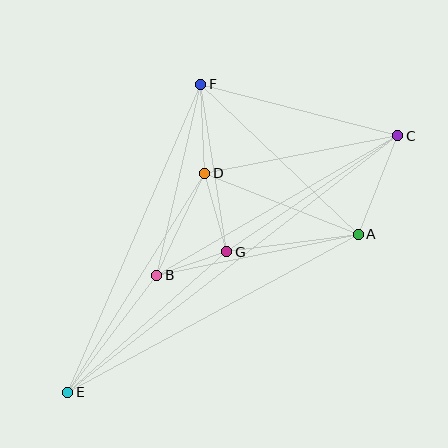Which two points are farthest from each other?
Points C and E are farthest from each other.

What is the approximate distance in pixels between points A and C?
The distance between A and C is approximately 106 pixels.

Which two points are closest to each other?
Points B and G are closest to each other.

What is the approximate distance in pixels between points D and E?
The distance between D and E is approximately 259 pixels.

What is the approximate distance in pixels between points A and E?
The distance between A and E is approximately 331 pixels.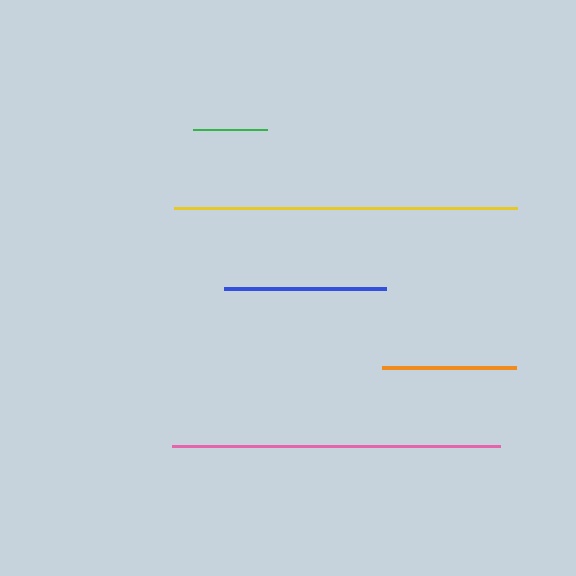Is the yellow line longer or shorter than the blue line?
The yellow line is longer than the blue line.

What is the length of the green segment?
The green segment is approximately 74 pixels long.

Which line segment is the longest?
The yellow line is the longest at approximately 343 pixels.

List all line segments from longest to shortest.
From longest to shortest: yellow, pink, blue, orange, green.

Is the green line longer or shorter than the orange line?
The orange line is longer than the green line.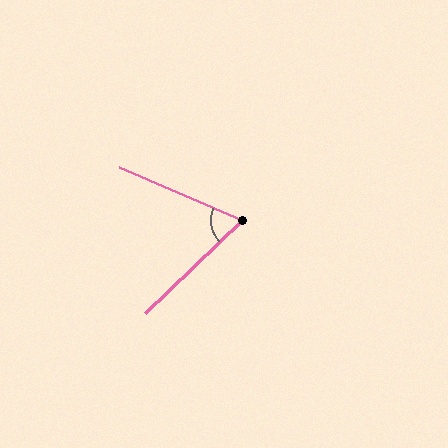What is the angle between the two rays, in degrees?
Approximately 67 degrees.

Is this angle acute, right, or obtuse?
It is acute.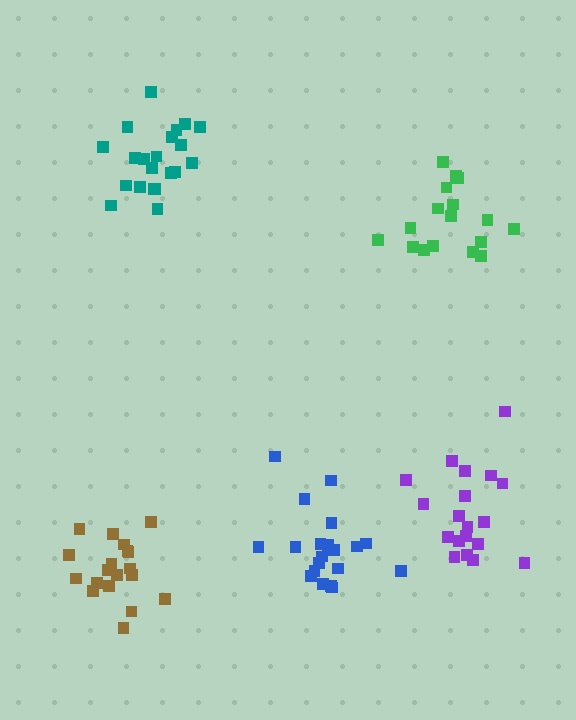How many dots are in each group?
Group 1: 19 dots, Group 2: 20 dots, Group 3: 19 dots, Group 4: 17 dots, Group 5: 21 dots (96 total).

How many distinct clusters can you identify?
There are 5 distinct clusters.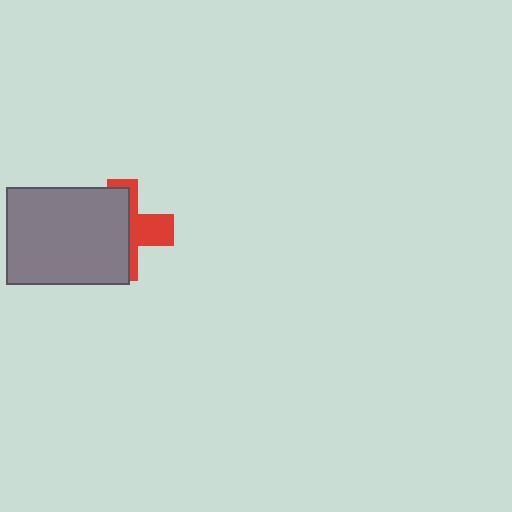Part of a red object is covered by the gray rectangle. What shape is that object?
It is a cross.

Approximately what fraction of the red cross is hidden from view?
Roughly 60% of the red cross is hidden behind the gray rectangle.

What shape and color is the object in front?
The object in front is a gray rectangle.